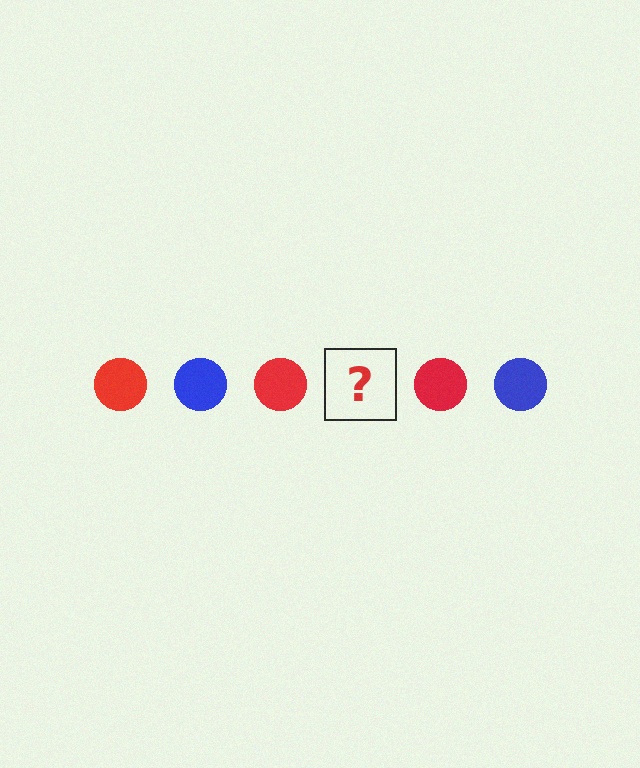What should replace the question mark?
The question mark should be replaced with a blue circle.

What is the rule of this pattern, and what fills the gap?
The rule is that the pattern cycles through red, blue circles. The gap should be filled with a blue circle.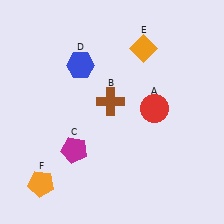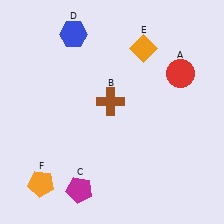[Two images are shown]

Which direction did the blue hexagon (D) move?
The blue hexagon (D) moved up.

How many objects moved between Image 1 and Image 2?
3 objects moved between the two images.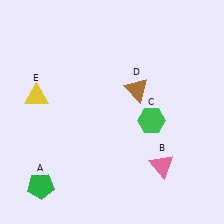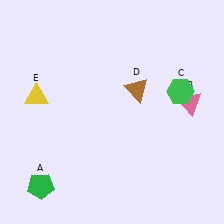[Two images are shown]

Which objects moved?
The objects that moved are: the pink triangle (B), the green hexagon (C).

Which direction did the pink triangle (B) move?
The pink triangle (B) moved up.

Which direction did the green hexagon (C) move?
The green hexagon (C) moved right.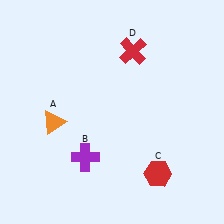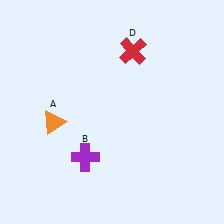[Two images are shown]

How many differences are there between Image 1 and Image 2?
There is 1 difference between the two images.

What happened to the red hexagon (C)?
The red hexagon (C) was removed in Image 2. It was in the bottom-right area of Image 1.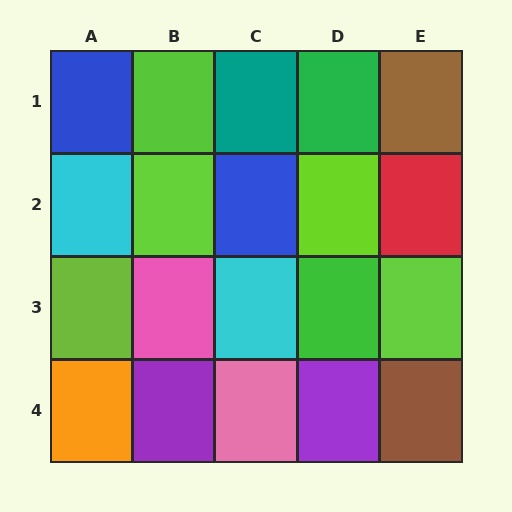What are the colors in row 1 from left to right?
Blue, lime, teal, green, brown.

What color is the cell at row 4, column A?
Orange.